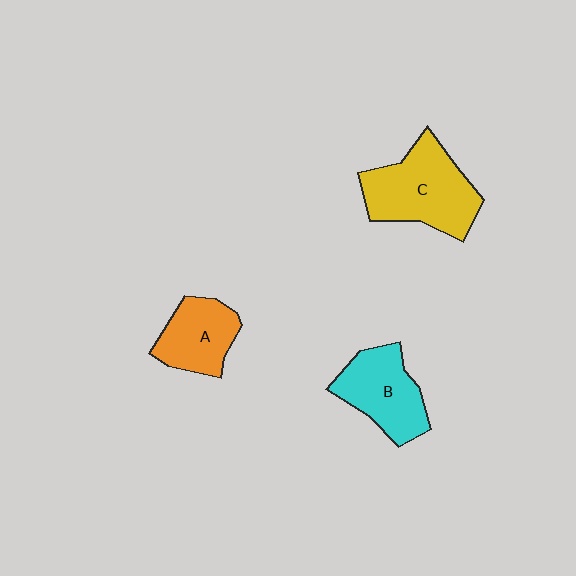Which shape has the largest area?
Shape C (yellow).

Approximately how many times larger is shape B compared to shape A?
Approximately 1.2 times.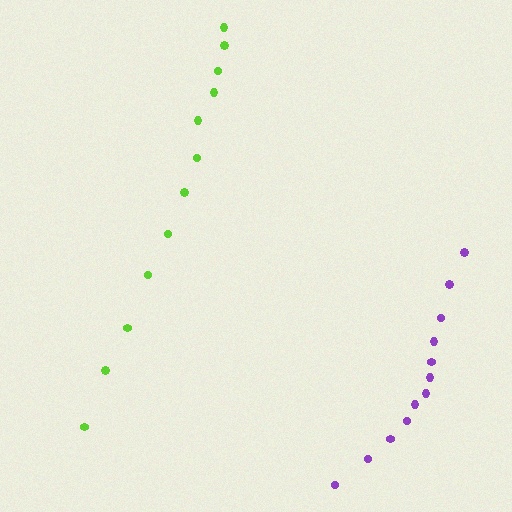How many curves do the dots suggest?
There are 2 distinct paths.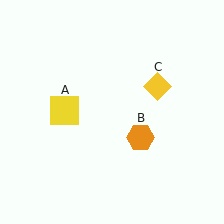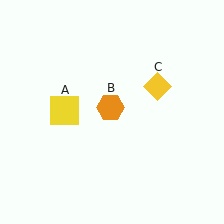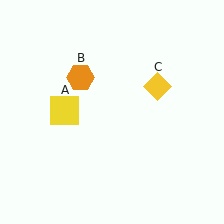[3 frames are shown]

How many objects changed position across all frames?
1 object changed position: orange hexagon (object B).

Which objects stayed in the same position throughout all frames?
Yellow square (object A) and yellow diamond (object C) remained stationary.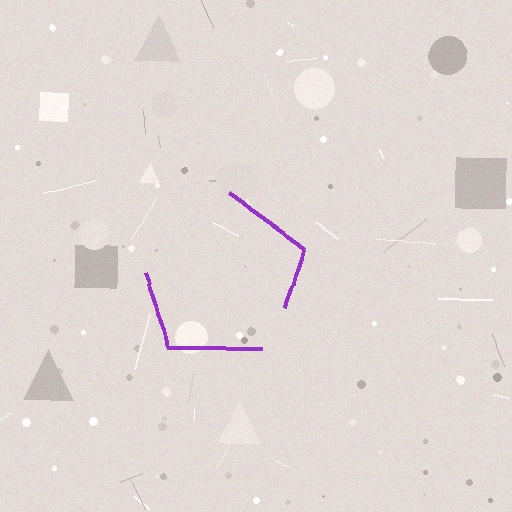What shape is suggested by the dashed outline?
The dashed outline suggests a pentagon.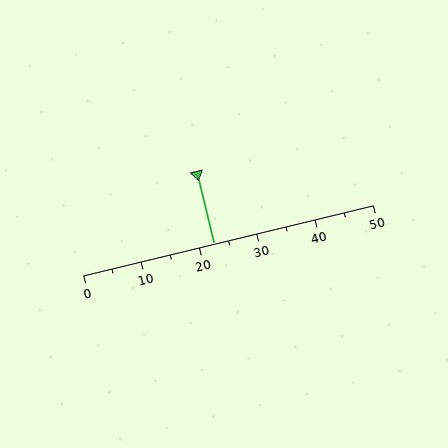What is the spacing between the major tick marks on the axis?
The major ticks are spaced 10 apart.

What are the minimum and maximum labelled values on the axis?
The axis runs from 0 to 50.